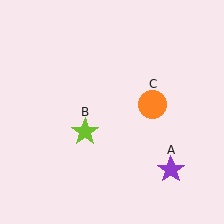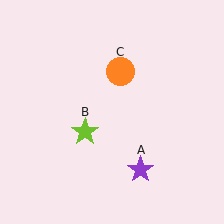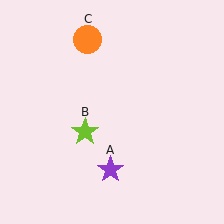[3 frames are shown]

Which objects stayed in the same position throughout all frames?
Lime star (object B) remained stationary.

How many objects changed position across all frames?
2 objects changed position: purple star (object A), orange circle (object C).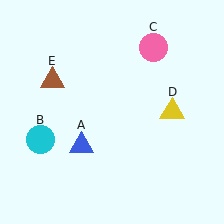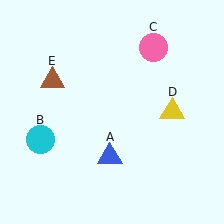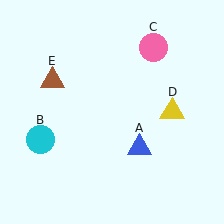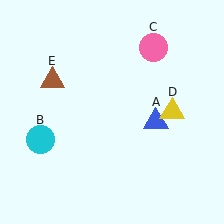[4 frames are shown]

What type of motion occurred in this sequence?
The blue triangle (object A) rotated counterclockwise around the center of the scene.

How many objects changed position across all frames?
1 object changed position: blue triangle (object A).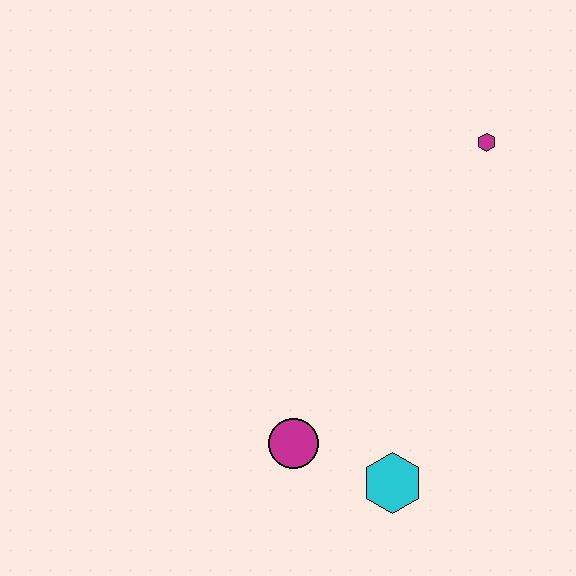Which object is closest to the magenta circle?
The cyan hexagon is closest to the magenta circle.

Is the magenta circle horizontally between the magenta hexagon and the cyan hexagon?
No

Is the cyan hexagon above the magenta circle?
No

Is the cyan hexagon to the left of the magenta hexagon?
Yes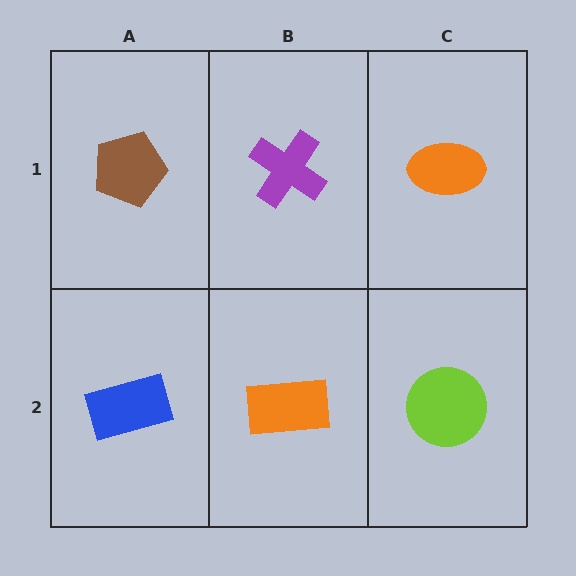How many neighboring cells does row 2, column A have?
2.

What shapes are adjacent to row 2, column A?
A brown pentagon (row 1, column A), an orange rectangle (row 2, column B).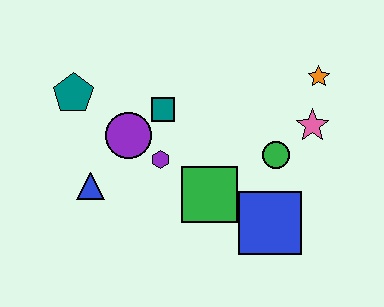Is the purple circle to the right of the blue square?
No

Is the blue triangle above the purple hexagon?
No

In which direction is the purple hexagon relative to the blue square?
The purple hexagon is to the left of the blue square.